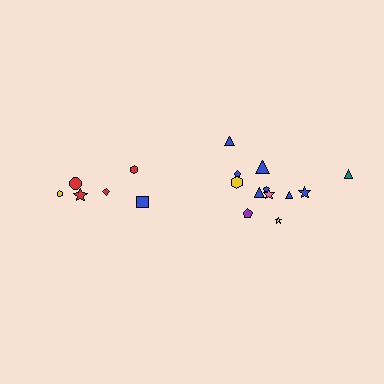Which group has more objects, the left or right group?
The right group.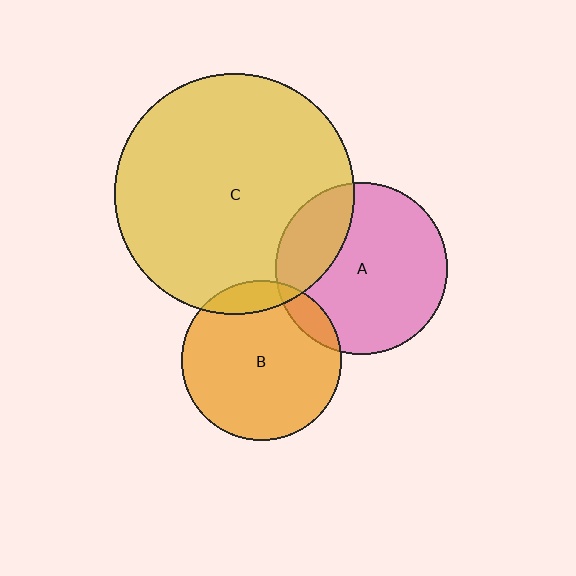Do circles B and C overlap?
Yes.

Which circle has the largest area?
Circle C (yellow).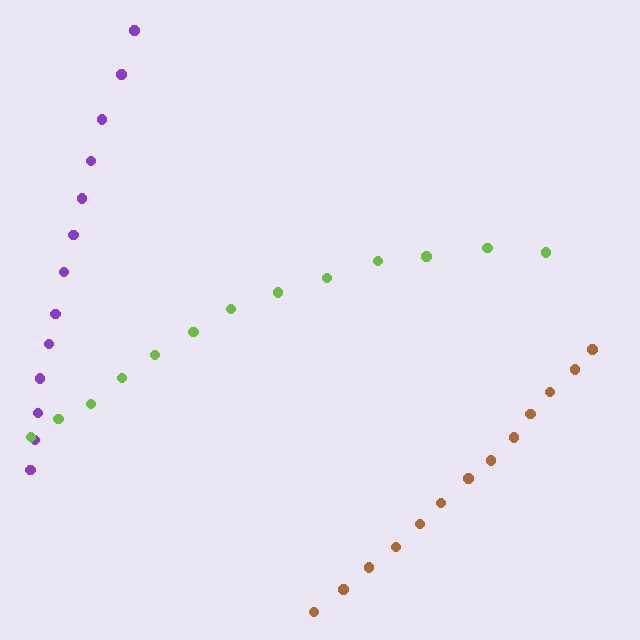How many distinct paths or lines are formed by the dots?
There are 3 distinct paths.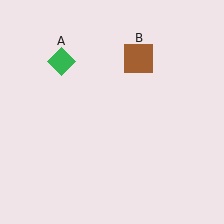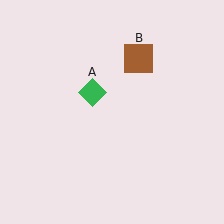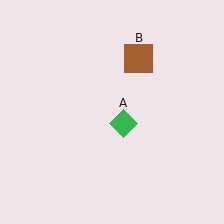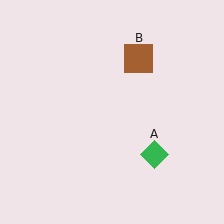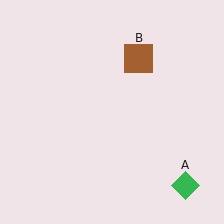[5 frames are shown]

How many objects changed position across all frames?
1 object changed position: green diamond (object A).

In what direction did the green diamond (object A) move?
The green diamond (object A) moved down and to the right.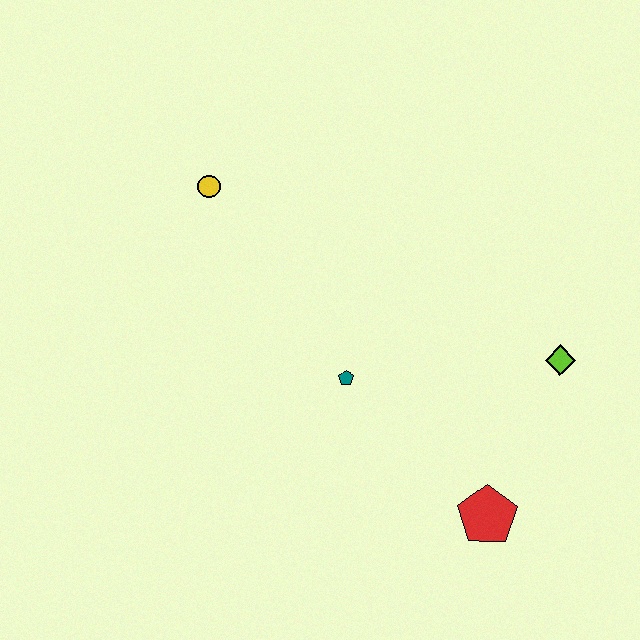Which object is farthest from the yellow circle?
The red pentagon is farthest from the yellow circle.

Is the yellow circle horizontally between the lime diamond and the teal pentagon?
No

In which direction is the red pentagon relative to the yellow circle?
The red pentagon is below the yellow circle.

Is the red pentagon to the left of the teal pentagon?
No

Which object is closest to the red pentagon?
The lime diamond is closest to the red pentagon.